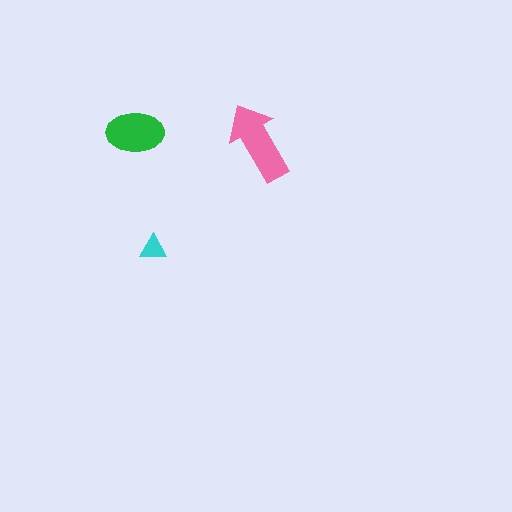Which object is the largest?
The pink arrow.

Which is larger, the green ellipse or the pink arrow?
The pink arrow.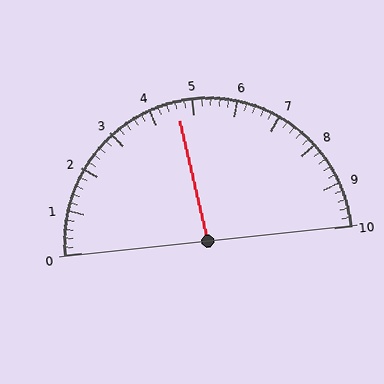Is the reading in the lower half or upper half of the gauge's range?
The reading is in the lower half of the range (0 to 10).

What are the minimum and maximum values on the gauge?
The gauge ranges from 0 to 10.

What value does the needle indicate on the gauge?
The needle indicates approximately 4.6.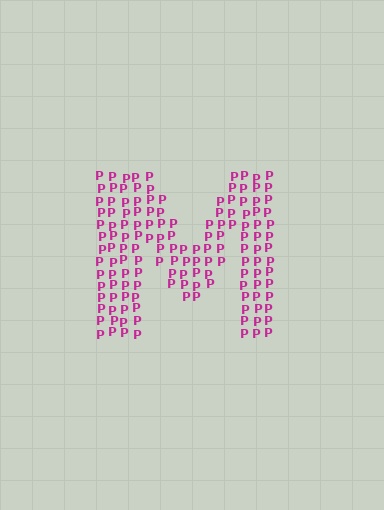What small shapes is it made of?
It is made of small letter P's.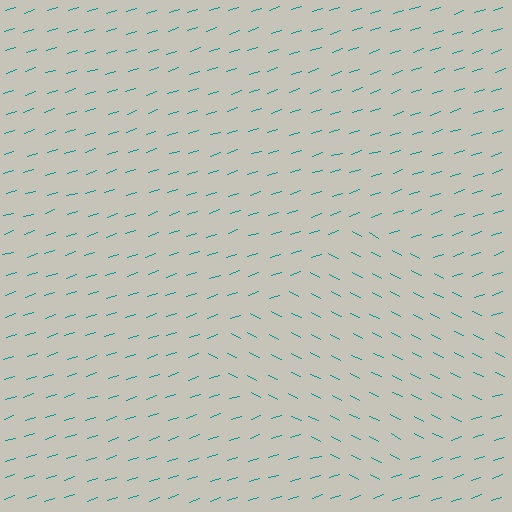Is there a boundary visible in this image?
Yes, there is a texture boundary formed by a change in line orientation.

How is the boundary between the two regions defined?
The boundary is defined purely by a change in line orientation (approximately 45 degrees difference). All lines are the same color and thickness.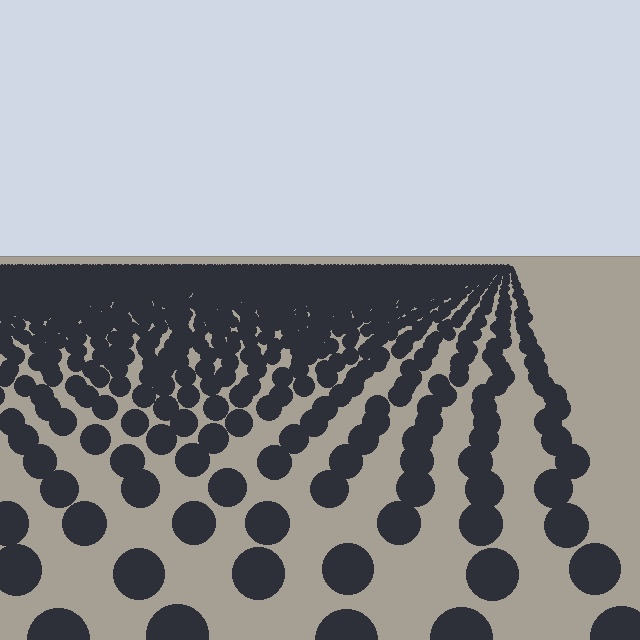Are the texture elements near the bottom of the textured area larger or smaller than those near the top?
Larger. Near the bottom, elements are closer to the viewer and appear at a bigger on-screen size.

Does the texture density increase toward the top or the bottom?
Density increases toward the top.